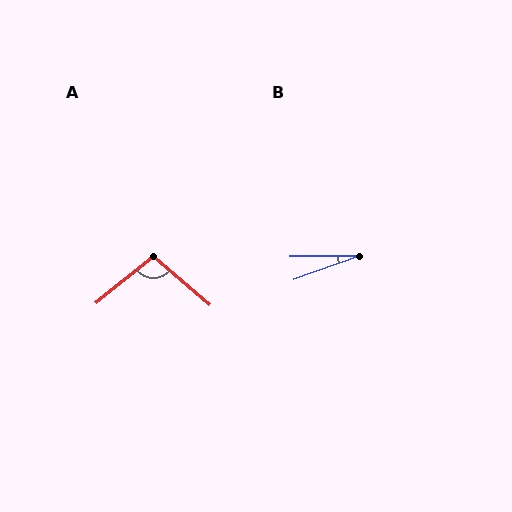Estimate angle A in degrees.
Approximately 101 degrees.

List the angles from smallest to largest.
B (20°), A (101°).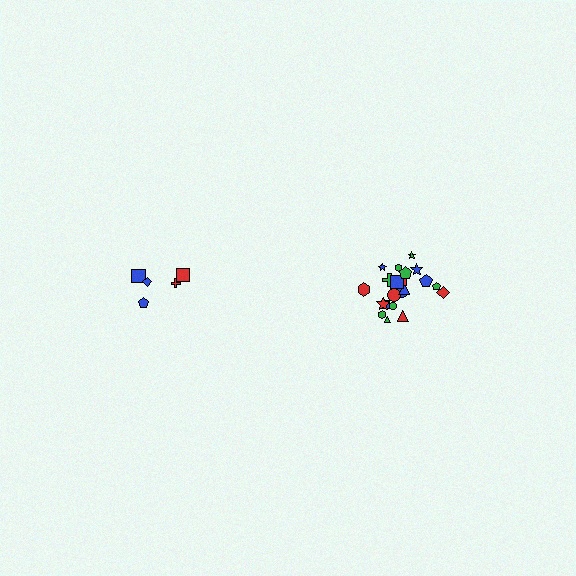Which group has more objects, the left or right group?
The right group.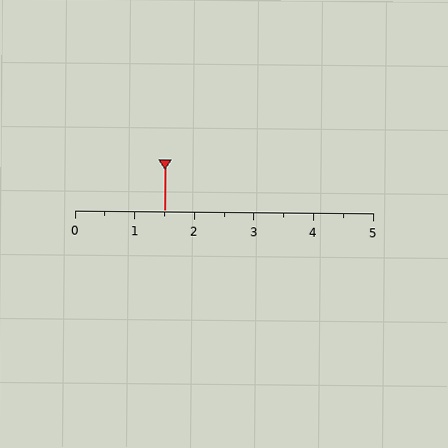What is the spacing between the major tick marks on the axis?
The major ticks are spaced 1 apart.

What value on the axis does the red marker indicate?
The marker indicates approximately 1.5.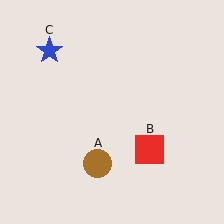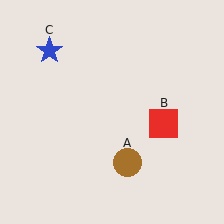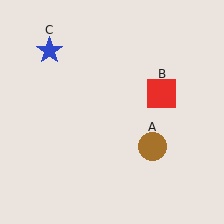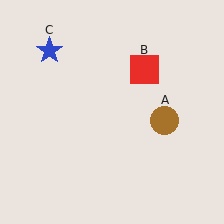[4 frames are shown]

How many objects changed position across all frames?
2 objects changed position: brown circle (object A), red square (object B).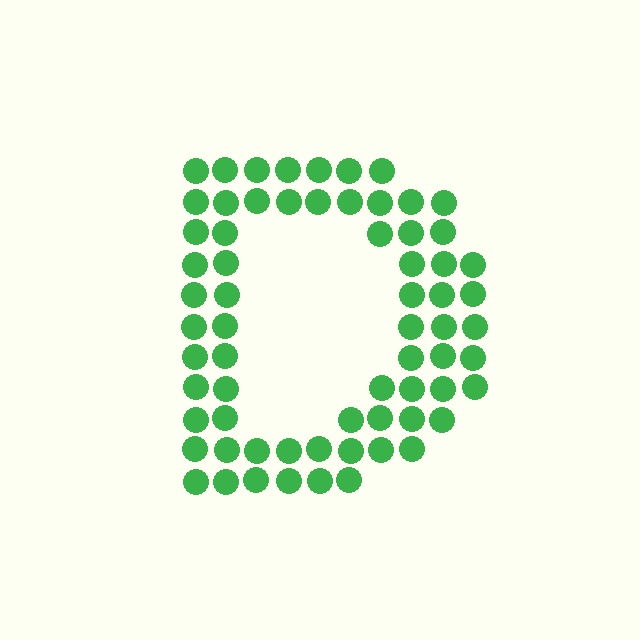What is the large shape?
The large shape is the letter D.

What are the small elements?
The small elements are circles.